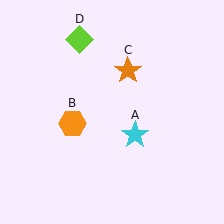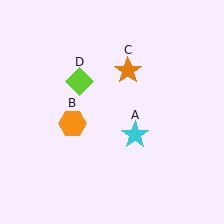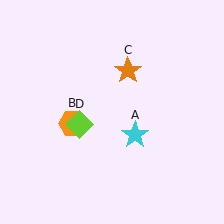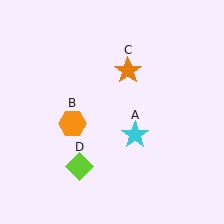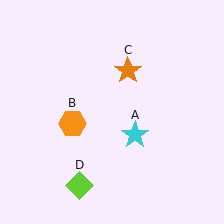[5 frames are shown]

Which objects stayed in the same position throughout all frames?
Cyan star (object A) and orange hexagon (object B) and orange star (object C) remained stationary.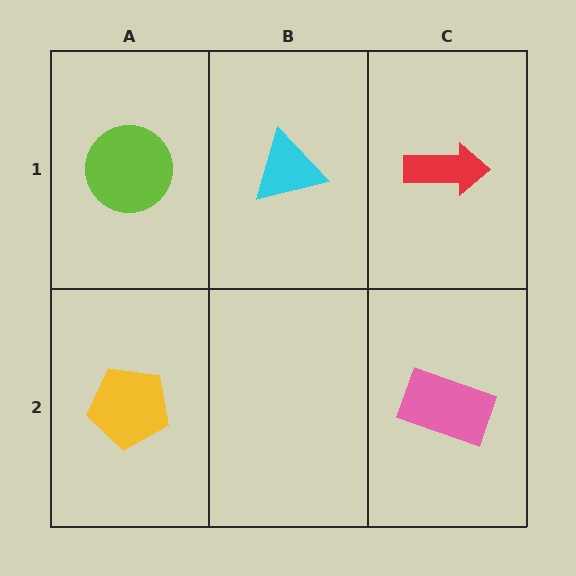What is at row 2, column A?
A yellow pentagon.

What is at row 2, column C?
A pink rectangle.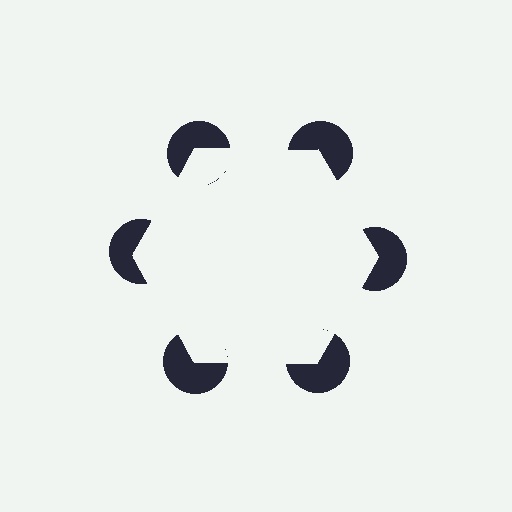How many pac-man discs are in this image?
There are 6 — one at each vertex of the illusory hexagon.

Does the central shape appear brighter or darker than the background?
It typically appears slightly brighter than the background, even though no actual brightness change is drawn.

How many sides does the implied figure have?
6 sides.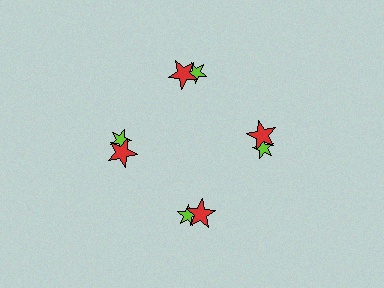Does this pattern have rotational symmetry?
Yes, this pattern has 4-fold rotational symmetry. It looks the same after rotating 90 degrees around the center.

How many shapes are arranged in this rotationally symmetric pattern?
There are 8 shapes, arranged in 4 groups of 2.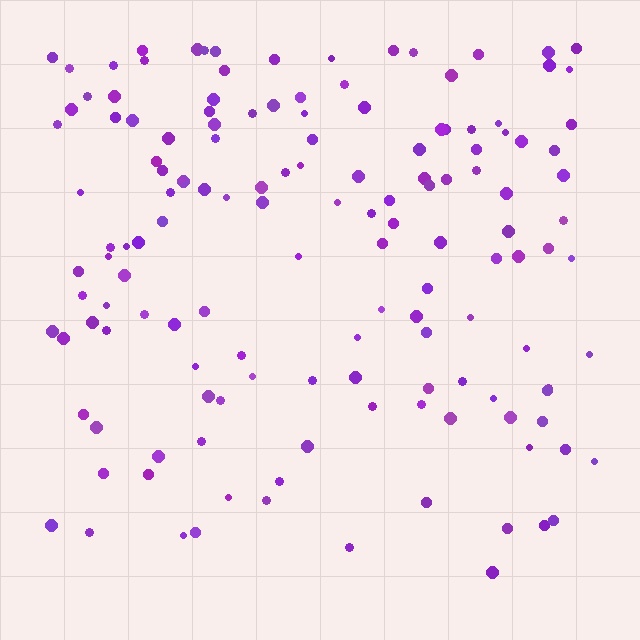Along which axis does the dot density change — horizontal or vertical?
Vertical.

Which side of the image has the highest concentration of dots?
The top.